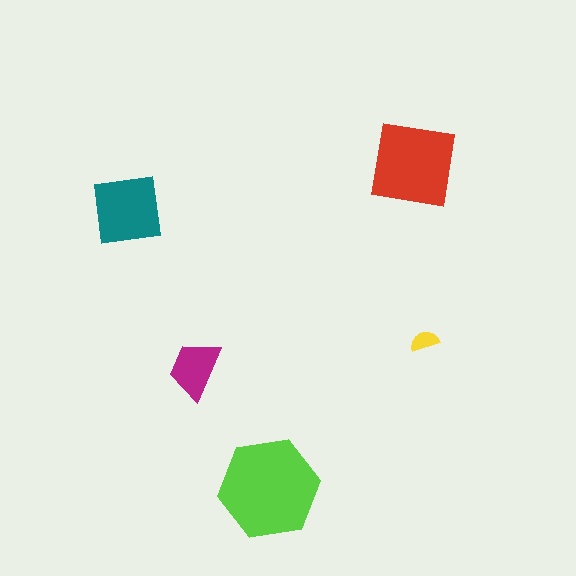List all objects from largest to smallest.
The lime hexagon, the red square, the teal square, the magenta trapezoid, the yellow semicircle.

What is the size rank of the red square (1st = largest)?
2nd.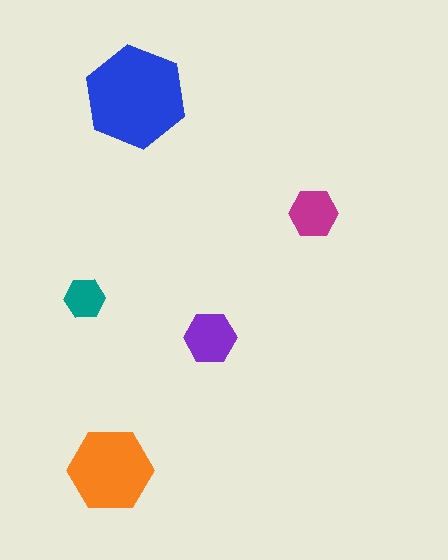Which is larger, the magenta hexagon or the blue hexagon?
The blue one.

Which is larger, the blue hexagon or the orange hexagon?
The blue one.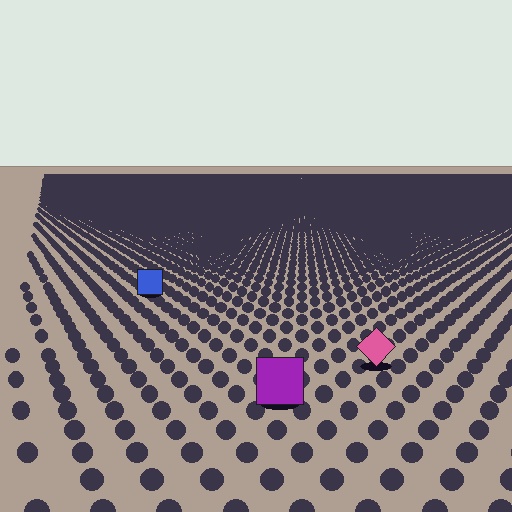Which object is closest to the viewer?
The purple square is closest. The texture marks near it are larger and more spread out.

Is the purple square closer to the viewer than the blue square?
Yes. The purple square is closer — you can tell from the texture gradient: the ground texture is coarser near it.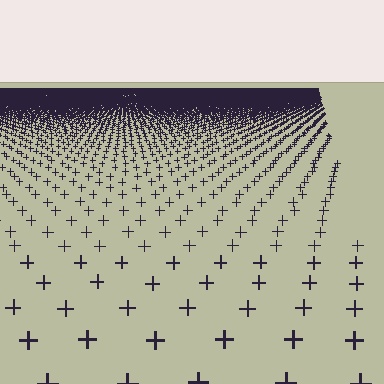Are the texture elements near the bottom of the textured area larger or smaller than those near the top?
Larger. Near the bottom, elements are closer to the viewer and appear at a bigger on-screen size.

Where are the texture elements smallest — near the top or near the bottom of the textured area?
Near the top.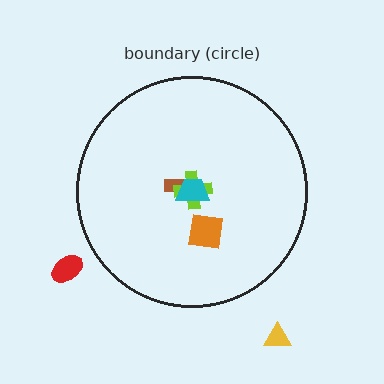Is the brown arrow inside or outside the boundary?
Inside.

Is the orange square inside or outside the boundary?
Inside.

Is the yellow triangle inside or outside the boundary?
Outside.